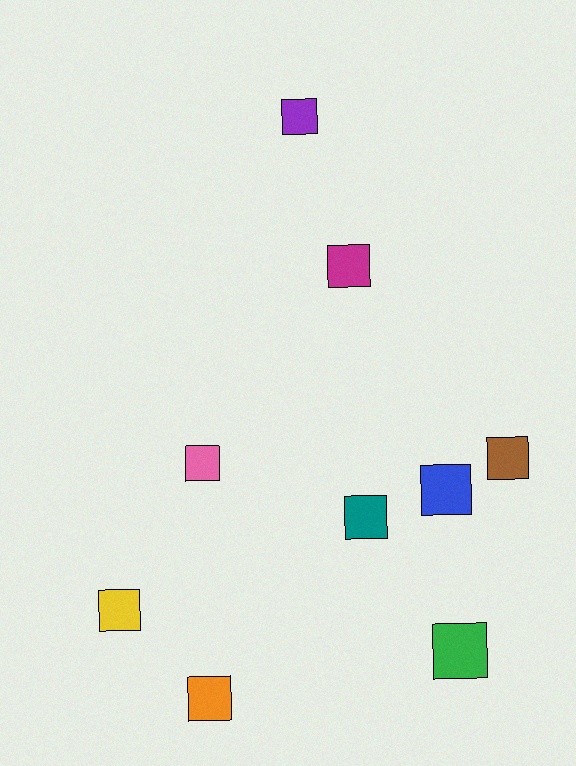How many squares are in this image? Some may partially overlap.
There are 9 squares.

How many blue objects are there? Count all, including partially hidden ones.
There is 1 blue object.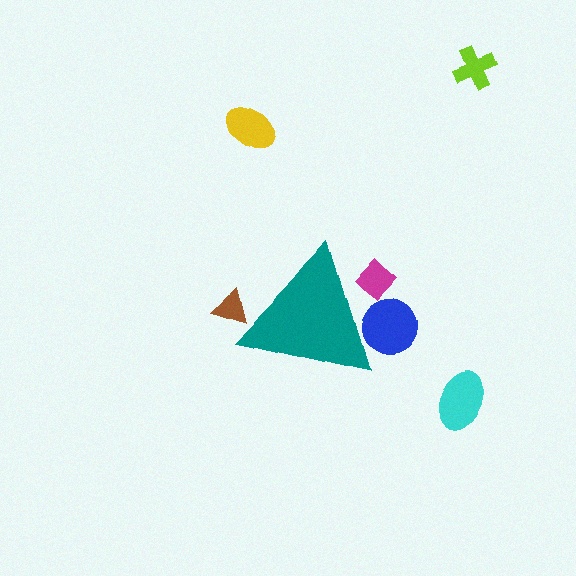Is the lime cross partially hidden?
No, the lime cross is fully visible.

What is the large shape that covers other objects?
A teal triangle.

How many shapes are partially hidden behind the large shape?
3 shapes are partially hidden.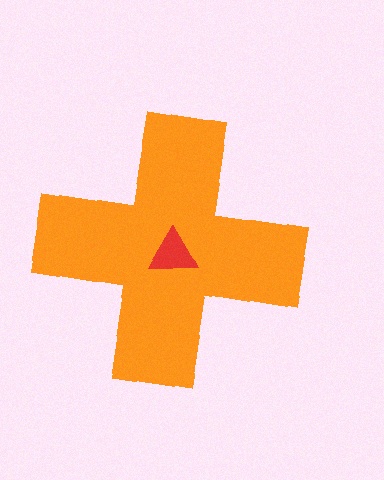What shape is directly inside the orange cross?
The red triangle.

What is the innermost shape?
The red triangle.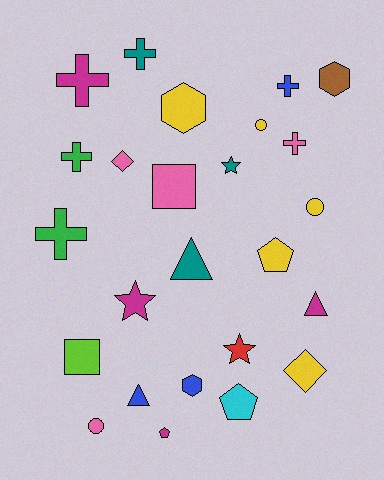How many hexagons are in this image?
There are 3 hexagons.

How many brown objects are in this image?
There is 1 brown object.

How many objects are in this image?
There are 25 objects.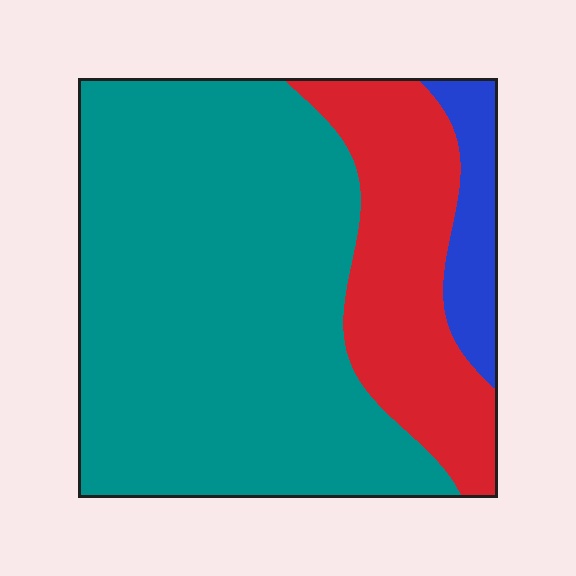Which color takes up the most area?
Teal, at roughly 70%.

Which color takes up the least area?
Blue, at roughly 10%.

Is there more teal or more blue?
Teal.